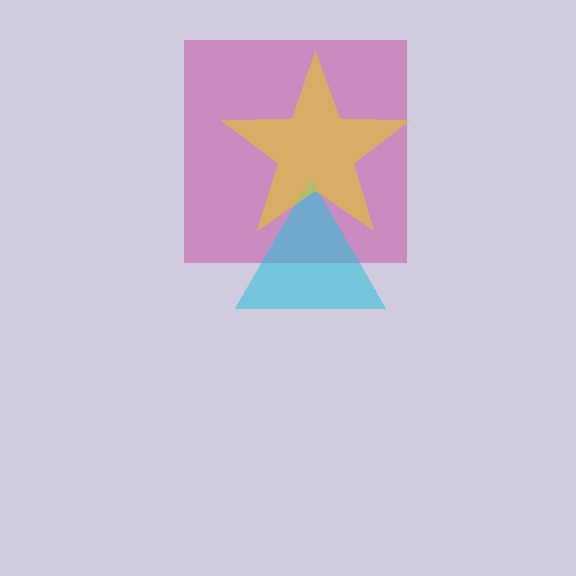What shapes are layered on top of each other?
The layered shapes are: a magenta square, a cyan triangle, a yellow star.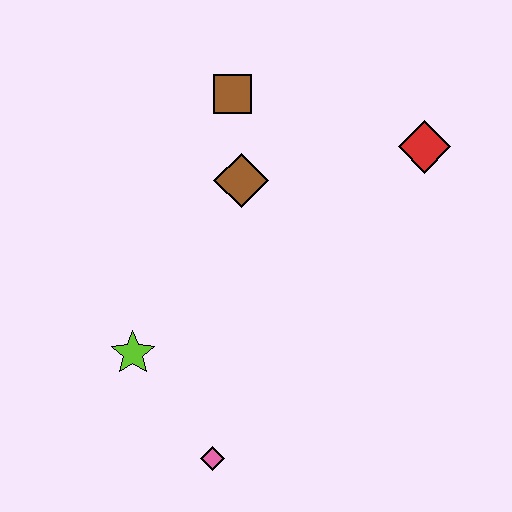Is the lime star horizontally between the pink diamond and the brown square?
No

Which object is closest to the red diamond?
The brown diamond is closest to the red diamond.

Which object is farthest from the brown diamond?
The pink diamond is farthest from the brown diamond.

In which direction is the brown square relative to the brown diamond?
The brown square is above the brown diamond.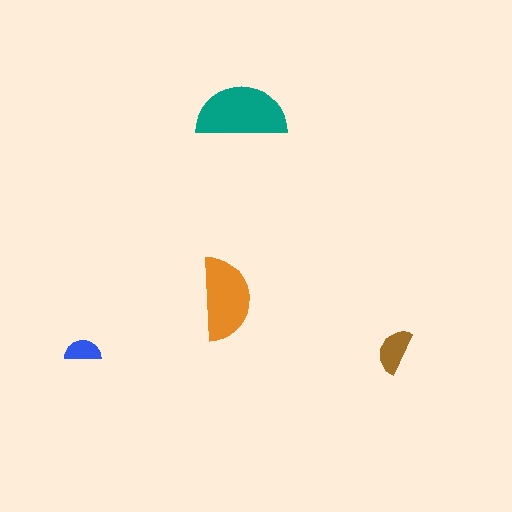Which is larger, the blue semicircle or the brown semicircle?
The brown one.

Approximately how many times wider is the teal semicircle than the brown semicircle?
About 2 times wider.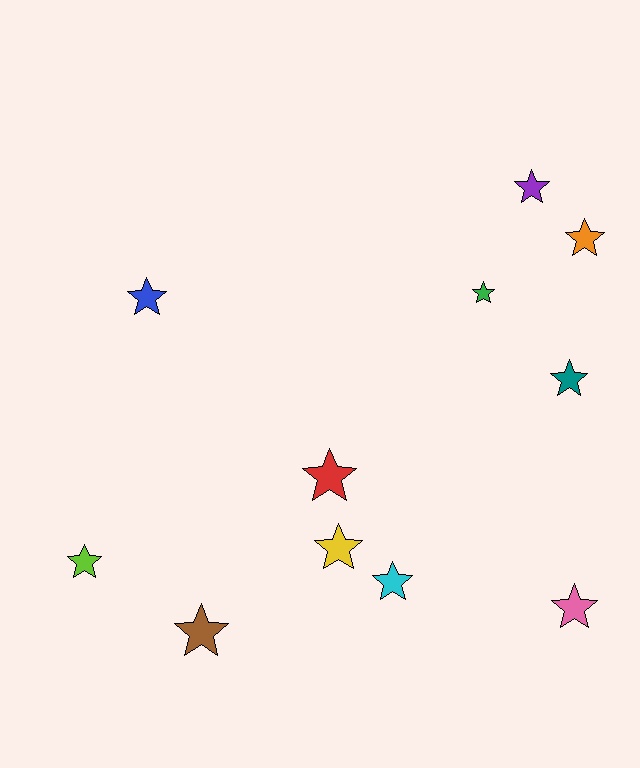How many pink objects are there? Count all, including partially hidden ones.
There is 1 pink object.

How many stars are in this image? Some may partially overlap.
There are 11 stars.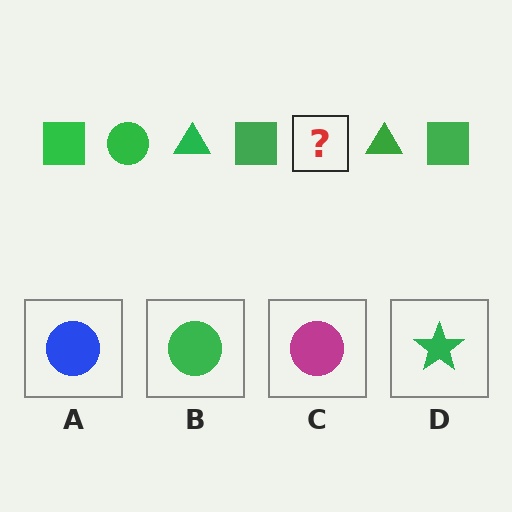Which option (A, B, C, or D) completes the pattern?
B.